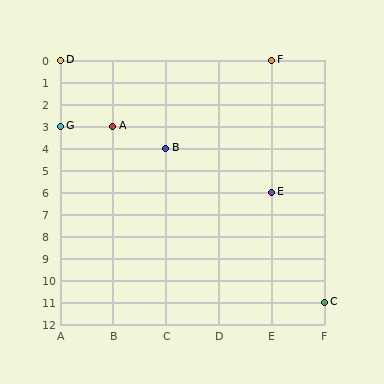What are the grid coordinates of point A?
Point A is at grid coordinates (B, 3).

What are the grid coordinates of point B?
Point B is at grid coordinates (C, 4).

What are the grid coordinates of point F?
Point F is at grid coordinates (E, 0).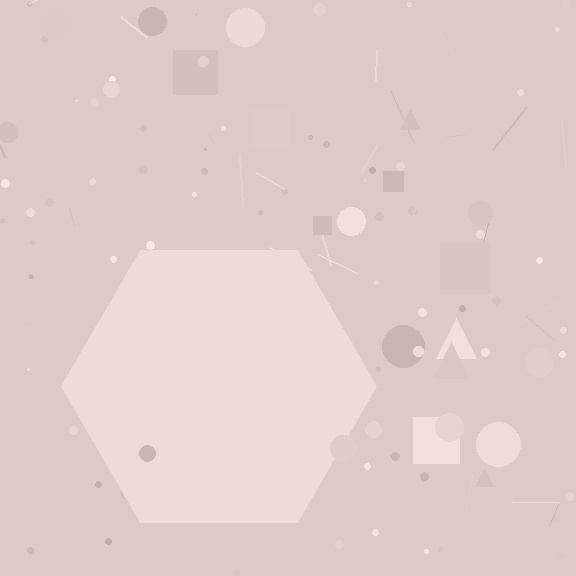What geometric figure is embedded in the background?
A hexagon is embedded in the background.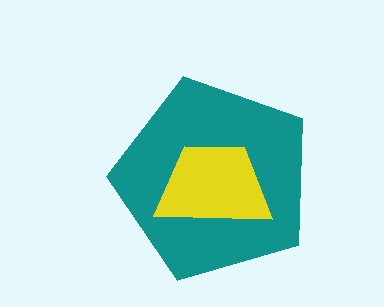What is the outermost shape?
The teal pentagon.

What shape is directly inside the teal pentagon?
The yellow trapezoid.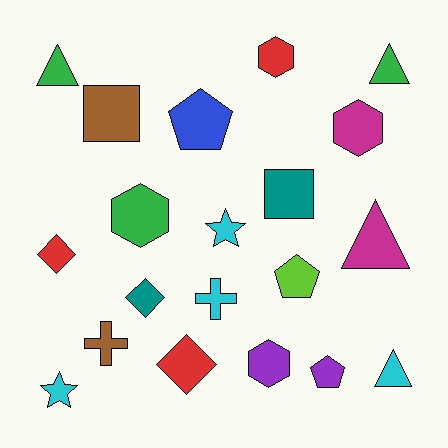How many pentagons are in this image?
There are 3 pentagons.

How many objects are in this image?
There are 20 objects.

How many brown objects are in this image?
There are 2 brown objects.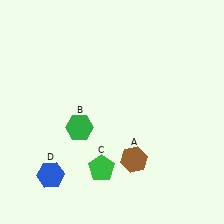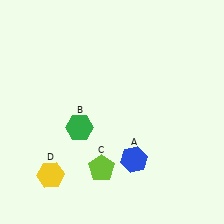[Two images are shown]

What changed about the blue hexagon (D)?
In Image 1, D is blue. In Image 2, it changed to yellow.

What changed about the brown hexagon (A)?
In Image 1, A is brown. In Image 2, it changed to blue.